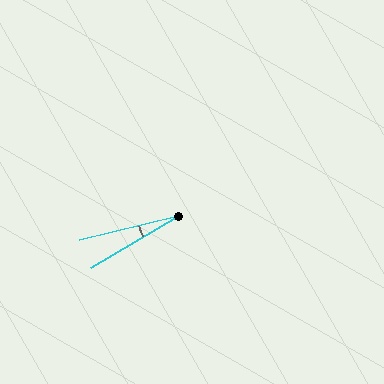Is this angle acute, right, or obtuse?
It is acute.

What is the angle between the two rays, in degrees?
Approximately 17 degrees.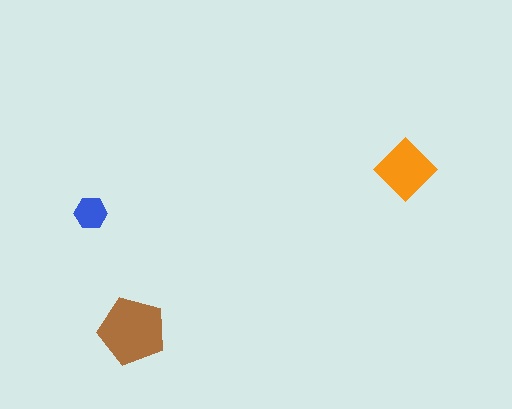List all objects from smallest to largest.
The blue hexagon, the orange diamond, the brown pentagon.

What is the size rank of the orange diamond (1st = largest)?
2nd.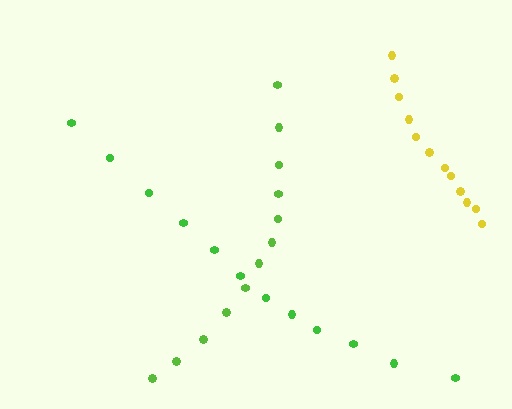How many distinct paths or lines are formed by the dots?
There are 3 distinct paths.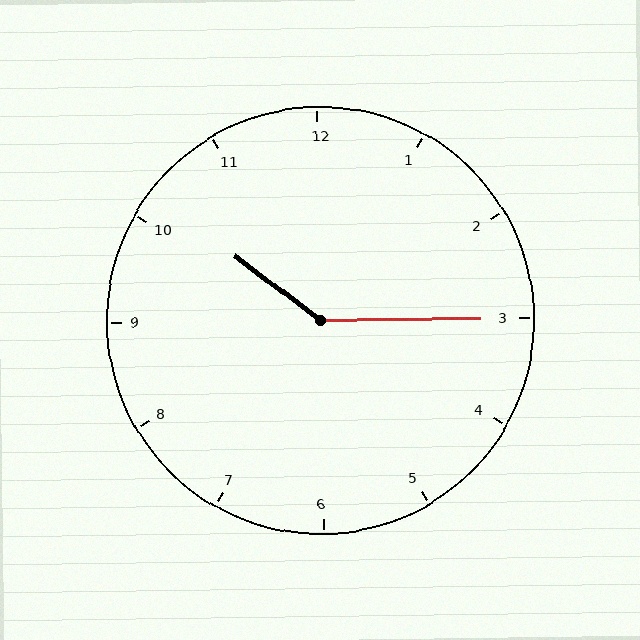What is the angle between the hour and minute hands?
Approximately 142 degrees.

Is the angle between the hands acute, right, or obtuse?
It is obtuse.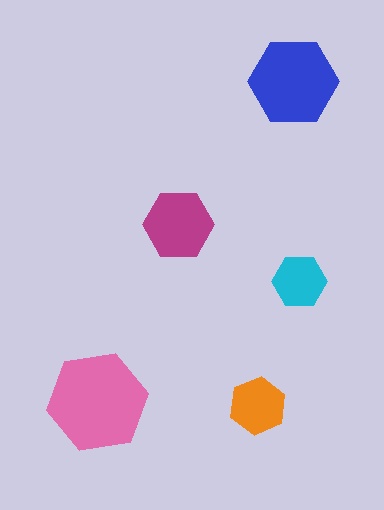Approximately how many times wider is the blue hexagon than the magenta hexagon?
About 1.5 times wider.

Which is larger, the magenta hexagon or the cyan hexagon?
The magenta one.